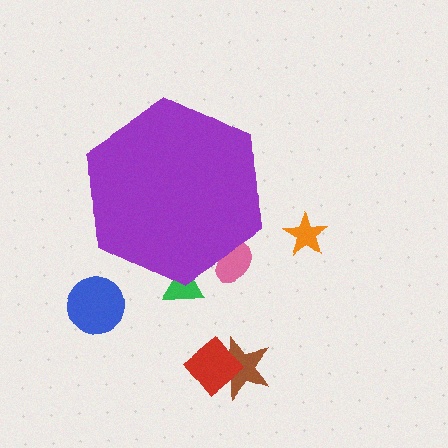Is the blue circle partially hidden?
No, the blue circle is fully visible.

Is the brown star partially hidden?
No, the brown star is fully visible.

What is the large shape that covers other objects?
A purple hexagon.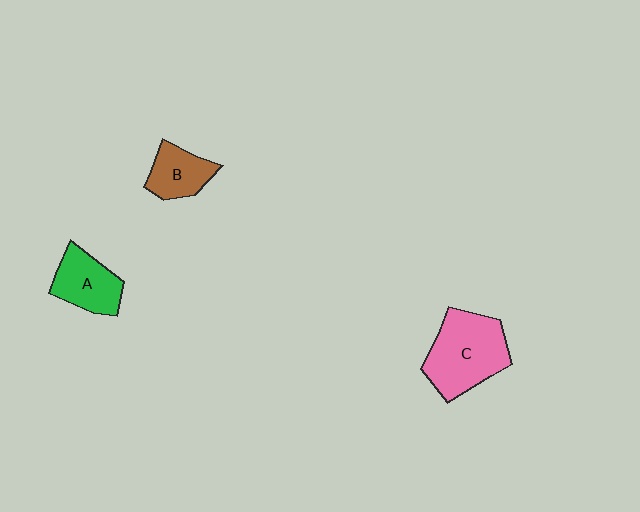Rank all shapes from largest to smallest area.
From largest to smallest: C (pink), A (green), B (brown).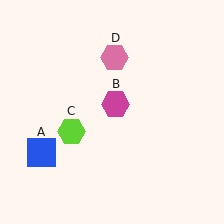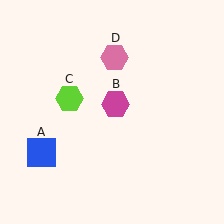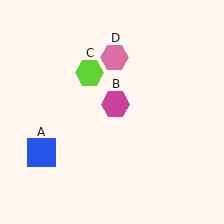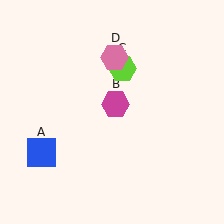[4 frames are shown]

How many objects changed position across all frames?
1 object changed position: lime hexagon (object C).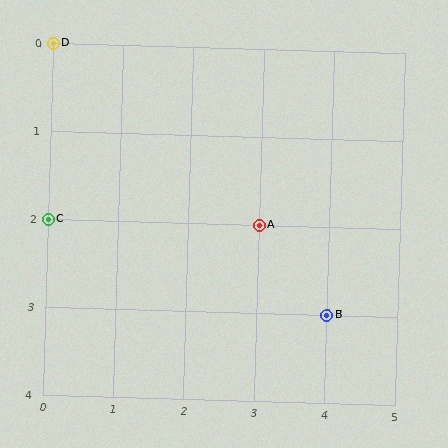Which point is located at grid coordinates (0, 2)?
Point C is at (0, 2).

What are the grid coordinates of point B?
Point B is at grid coordinates (4, 3).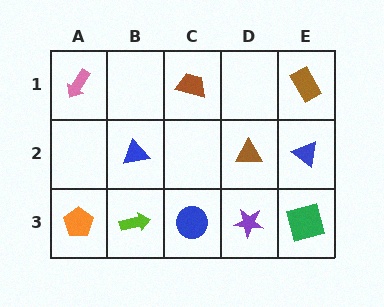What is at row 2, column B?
A blue triangle.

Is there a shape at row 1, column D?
No, that cell is empty.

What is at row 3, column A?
An orange pentagon.